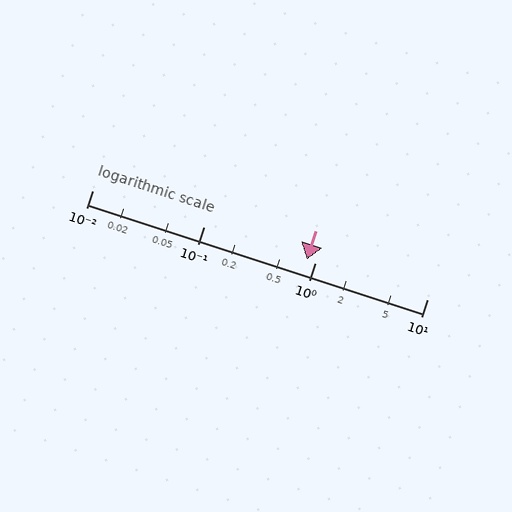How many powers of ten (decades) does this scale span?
The scale spans 3 decades, from 0.01 to 10.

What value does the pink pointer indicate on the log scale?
The pointer indicates approximately 0.83.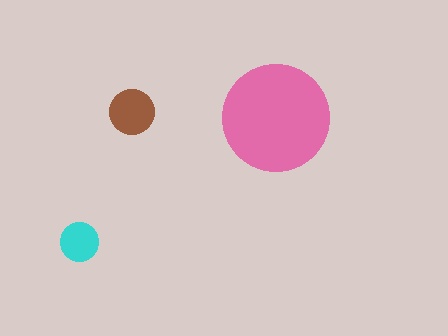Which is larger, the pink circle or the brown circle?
The pink one.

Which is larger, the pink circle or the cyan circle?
The pink one.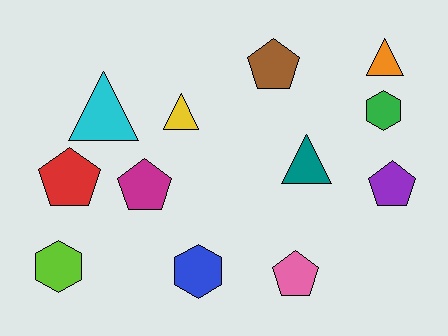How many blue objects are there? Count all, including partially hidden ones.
There is 1 blue object.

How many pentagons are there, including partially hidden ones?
There are 5 pentagons.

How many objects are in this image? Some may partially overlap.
There are 12 objects.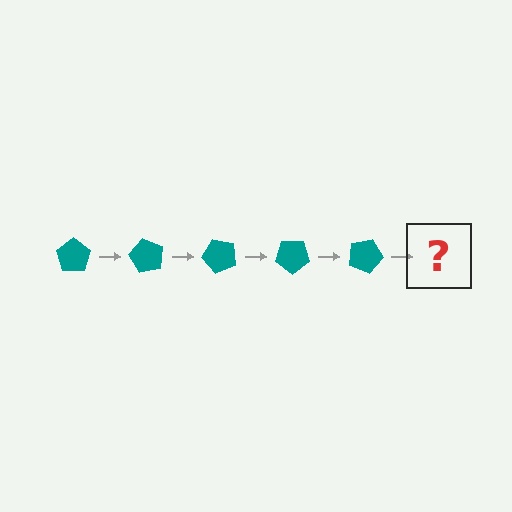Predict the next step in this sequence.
The next step is a teal pentagon rotated 300 degrees.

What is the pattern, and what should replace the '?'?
The pattern is that the pentagon rotates 60 degrees each step. The '?' should be a teal pentagon rotated 300 degrees.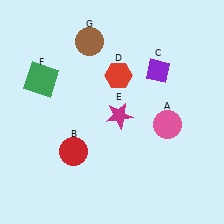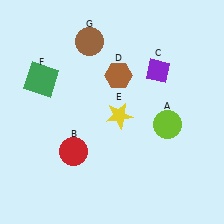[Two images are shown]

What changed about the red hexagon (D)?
In Image 1, D is red. In Image 2, it changed to brown.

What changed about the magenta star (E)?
In Image 1, E is magenta. In Image 2, it changed to yellow.